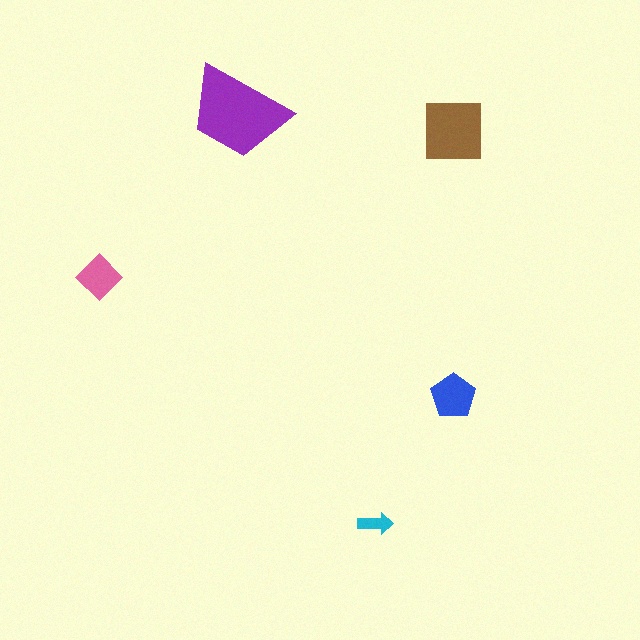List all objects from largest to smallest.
The purple trapezoid, the brown square, the blue pentagon, the pink diamond, the cyan arrow.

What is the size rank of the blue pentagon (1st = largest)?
3rd.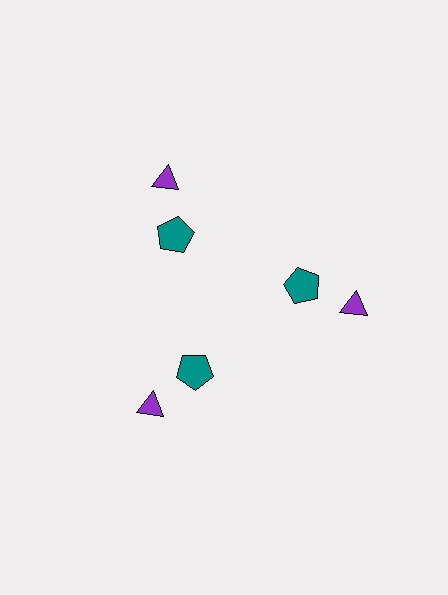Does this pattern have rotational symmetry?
Yes, this pattern has 3-fold rotational symmetry. It looks the same after rotating 120 degrees around the center.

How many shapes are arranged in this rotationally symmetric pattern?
There are 6 shapes, arranged in 3 groups of 2.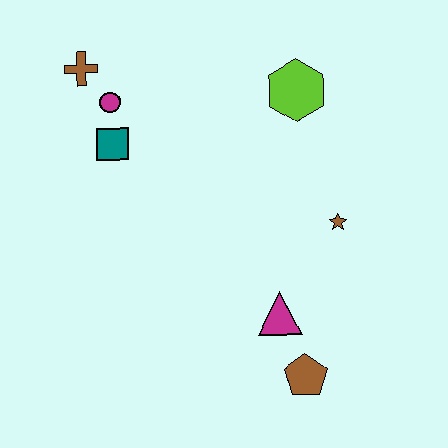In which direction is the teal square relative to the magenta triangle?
The teal square is above the magenta triangle.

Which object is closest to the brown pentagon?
The magenta triangle is closest to the brown pentagon.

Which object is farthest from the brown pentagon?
The brown cross is farthest from the brown pentagon.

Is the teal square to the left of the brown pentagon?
Yes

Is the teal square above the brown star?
Yes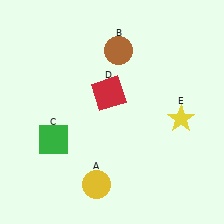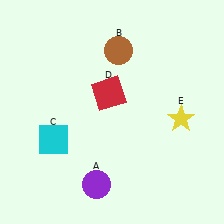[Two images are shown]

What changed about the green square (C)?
In Image 1, C is green. In Image 2, it changed to cyan.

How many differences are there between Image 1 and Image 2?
There are 2 differences between the two images.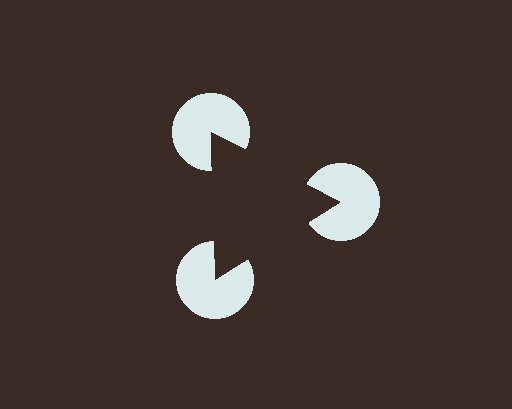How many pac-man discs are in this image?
There are 3 — one at each vertex of the illusory triangle.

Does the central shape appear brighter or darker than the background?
It typically appears slightly darker than the background, even though no actual brightness change is drawn.